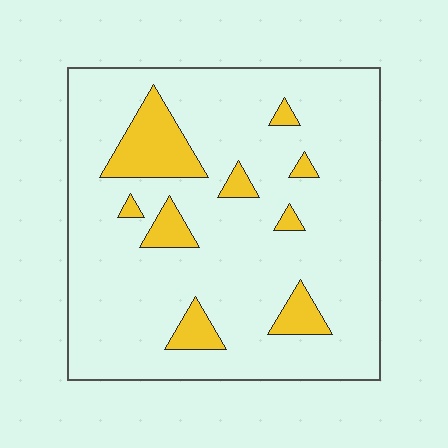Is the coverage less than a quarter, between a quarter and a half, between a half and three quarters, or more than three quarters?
Less than a quarter.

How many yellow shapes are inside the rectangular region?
9.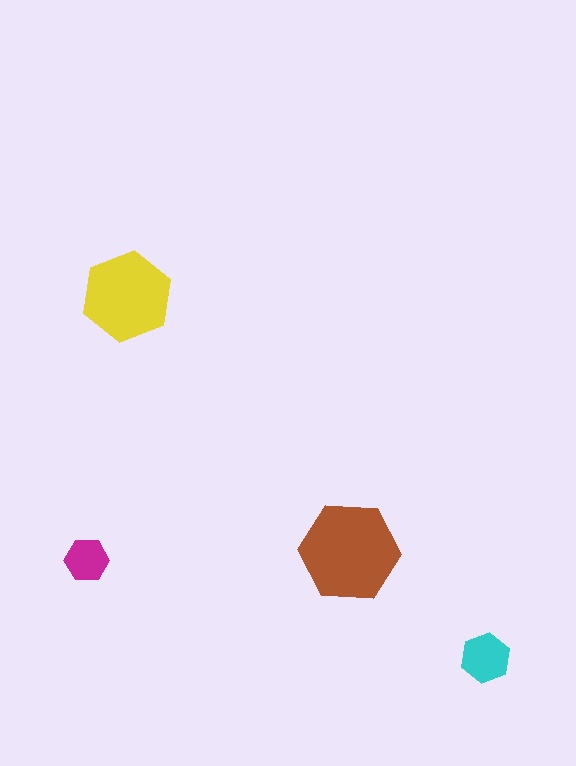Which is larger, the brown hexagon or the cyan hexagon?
The brown one.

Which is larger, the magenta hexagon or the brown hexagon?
The brown one.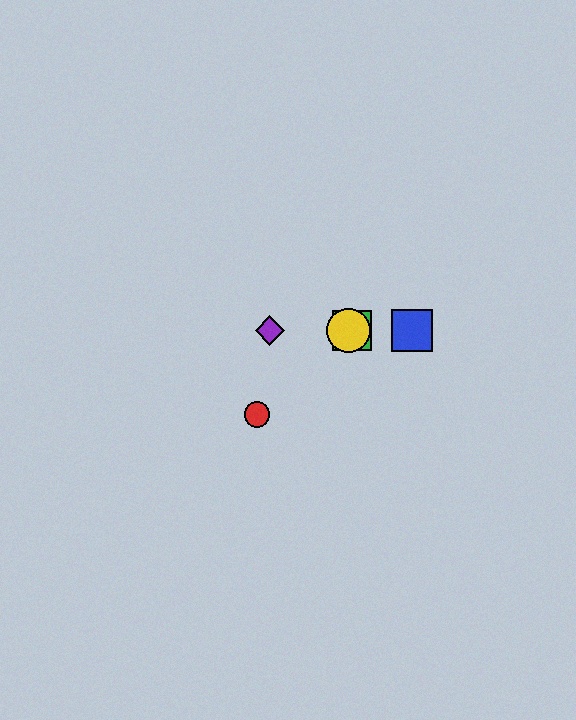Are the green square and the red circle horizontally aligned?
No, the green square is at y≈330 and the red circle is at y≈415.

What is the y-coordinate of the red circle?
The red circle is at y≈415.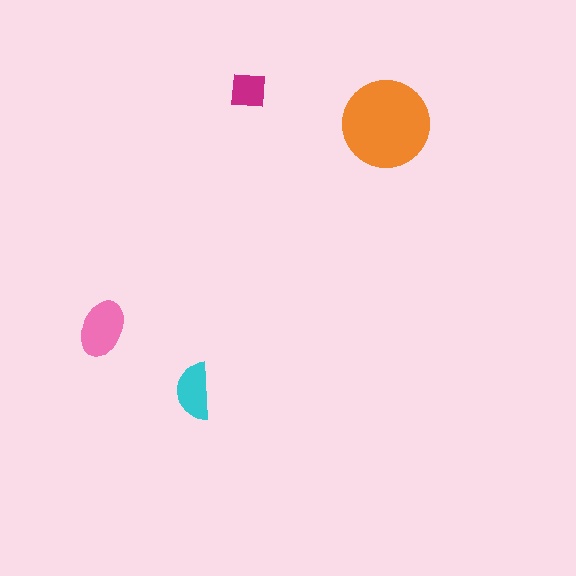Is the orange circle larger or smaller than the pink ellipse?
Larger.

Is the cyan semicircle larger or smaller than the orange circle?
Smaller.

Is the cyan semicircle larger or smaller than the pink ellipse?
Smaller.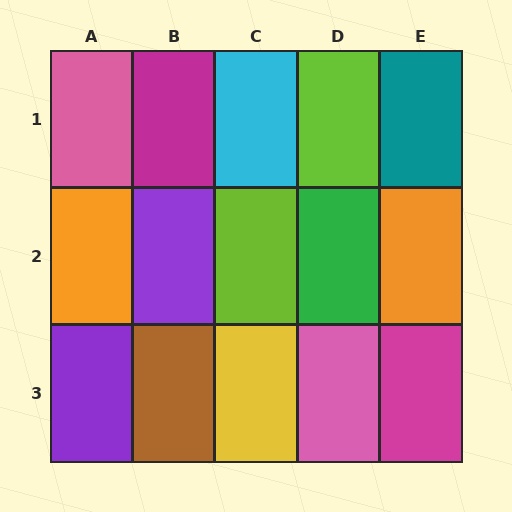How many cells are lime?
2 cells are lime.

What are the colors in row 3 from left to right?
Purple, brown, yellow, pink, magenta.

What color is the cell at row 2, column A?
Orange.